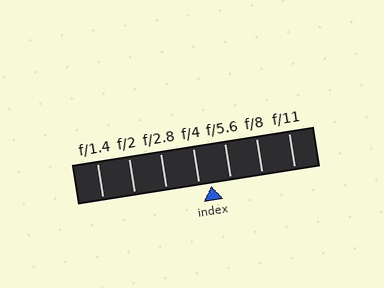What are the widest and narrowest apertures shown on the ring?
The widest aperture shown is f/1.4 and the narrowest is f/11.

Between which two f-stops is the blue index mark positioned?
The index mark is between f/4 and f/5.6.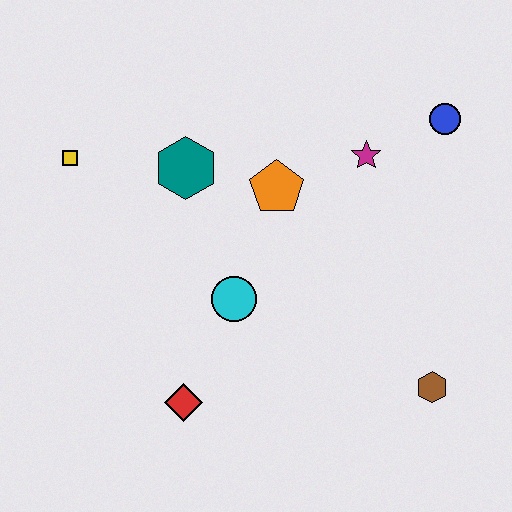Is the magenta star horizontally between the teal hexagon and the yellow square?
No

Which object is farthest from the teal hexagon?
The brown hexagon is farthest from the teal hexagon.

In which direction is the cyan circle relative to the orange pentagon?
The cyan circle is below the orange pentagon.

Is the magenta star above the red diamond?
Yes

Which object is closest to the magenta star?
The blue circle is closest to the magenta star.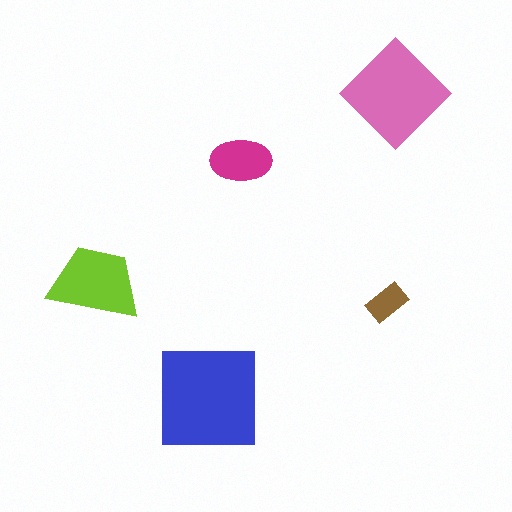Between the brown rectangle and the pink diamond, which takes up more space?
The pink diamond.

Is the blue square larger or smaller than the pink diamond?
Larger.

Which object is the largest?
The blue square.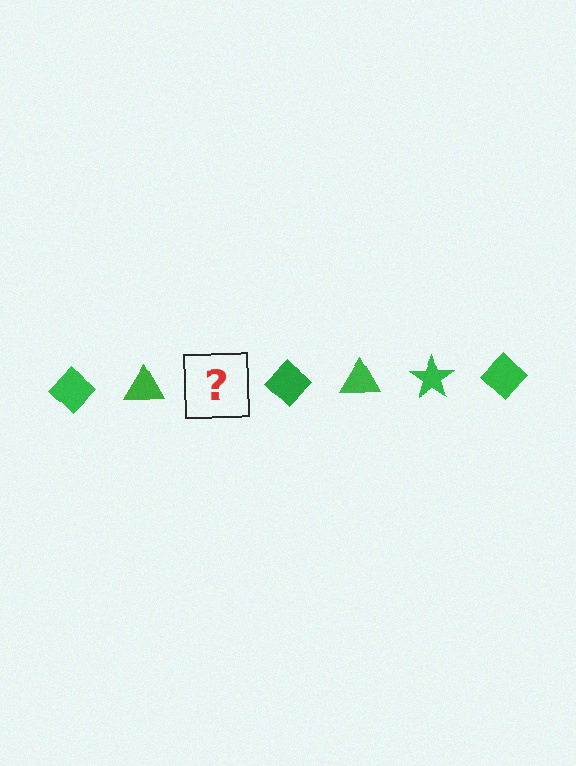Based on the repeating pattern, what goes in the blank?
The blank should be a green star.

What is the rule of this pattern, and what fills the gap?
The rule is that the pattern cycles through diamond, triangle, star shapes in green. The gap should be filled with a green star.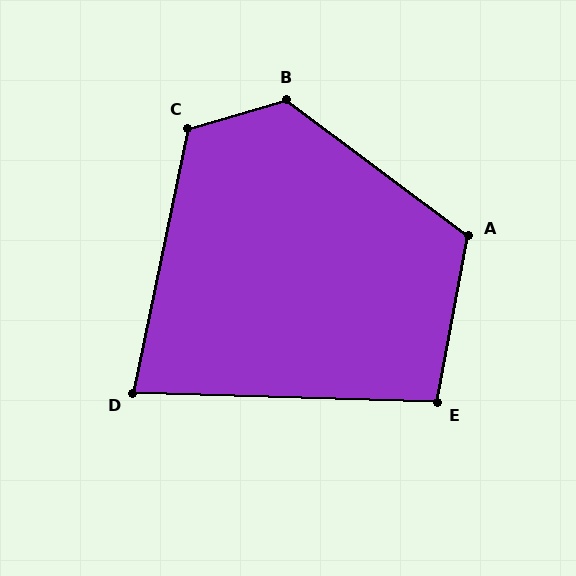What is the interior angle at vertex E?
Approximately 99 degrees (obtuse).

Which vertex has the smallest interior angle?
D, at approximately 80 degrees.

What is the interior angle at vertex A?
Approximately 116 degrees (obtuse).